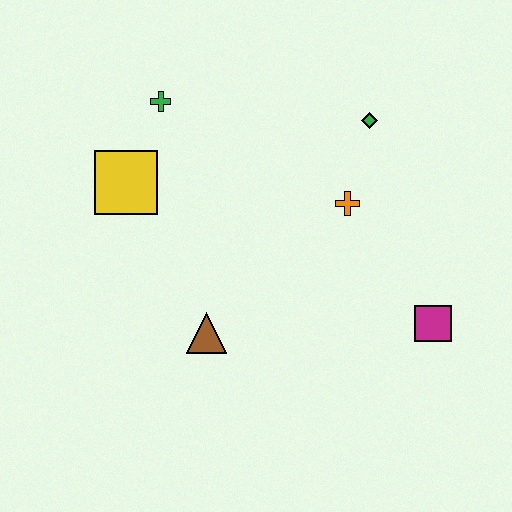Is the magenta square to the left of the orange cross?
No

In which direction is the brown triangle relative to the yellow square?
The brown triangle is below the yellow square.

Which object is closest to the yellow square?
The green cross is closest to the yellow square.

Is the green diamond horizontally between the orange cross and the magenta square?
Yes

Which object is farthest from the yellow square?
The magenta square is farthest from the yellow square.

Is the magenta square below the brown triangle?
No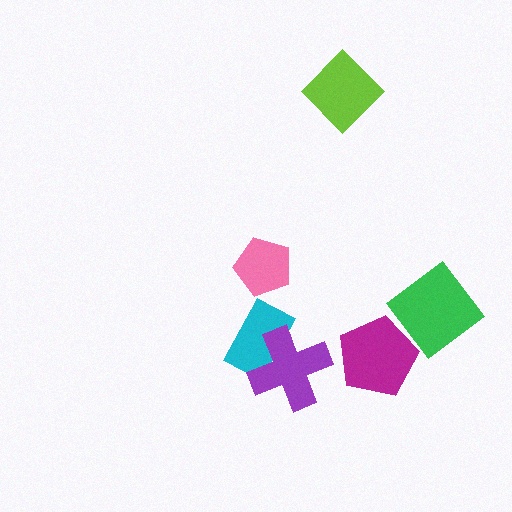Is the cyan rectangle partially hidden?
Yes, it is partially covered by another shape.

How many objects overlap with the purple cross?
1 object overlaps with the purple cross.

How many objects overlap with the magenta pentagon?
0 objects overlap with the magenta pentagon.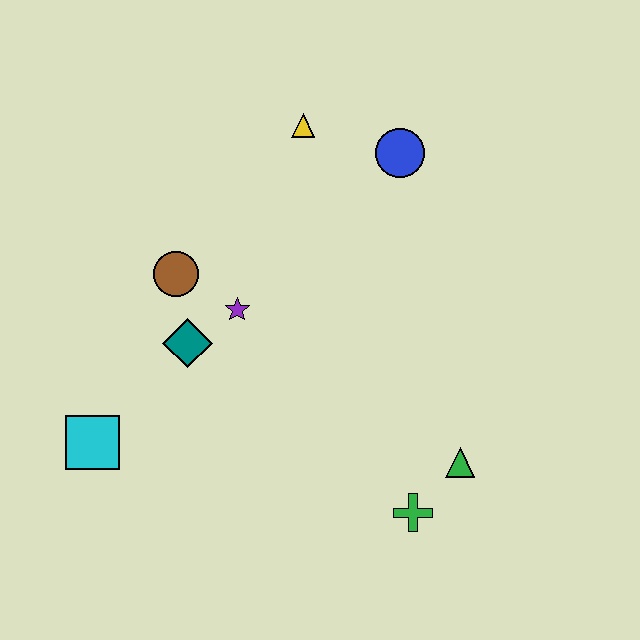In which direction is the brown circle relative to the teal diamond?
The brown circle is above the teal diamond.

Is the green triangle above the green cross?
Yes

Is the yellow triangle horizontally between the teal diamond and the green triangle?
Yes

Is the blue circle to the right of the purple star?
Yes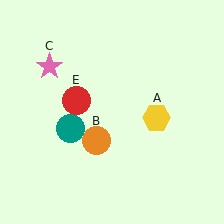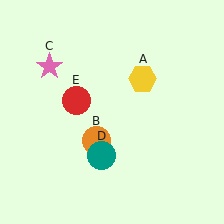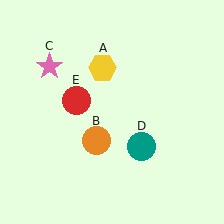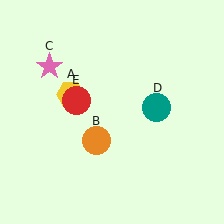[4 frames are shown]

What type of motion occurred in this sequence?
The yellow hexagon (object A), teal circle (object D) rotated counterclockwise around the center of the scene.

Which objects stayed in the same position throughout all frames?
Orange circle (object B) and pink star (object C) and red circle (object E) remained stationary.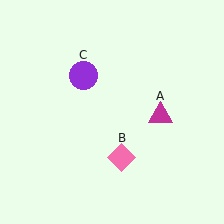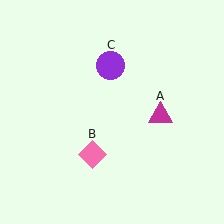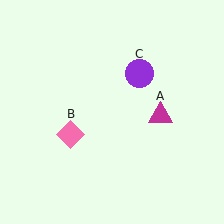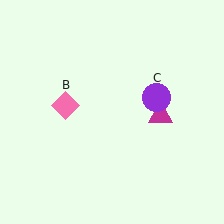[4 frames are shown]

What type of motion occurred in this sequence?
The pink diamond (object B), purple circle (object C) rotated clockwise around the center of the scene.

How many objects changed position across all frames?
2 objects changed position: pink diamond (object B), purple circle (object C).